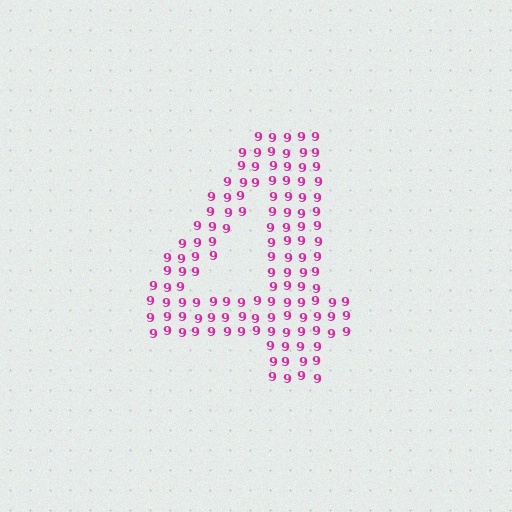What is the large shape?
The large shape is the digit 4.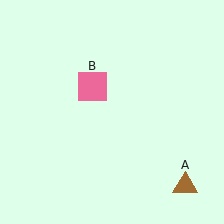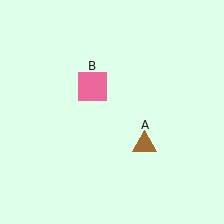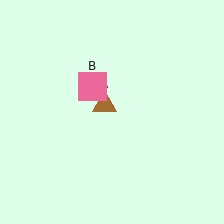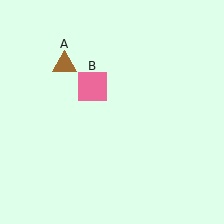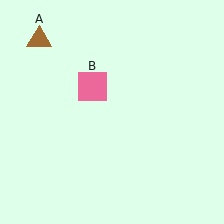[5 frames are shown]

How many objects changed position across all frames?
1 object changed position: brown triangle (object A).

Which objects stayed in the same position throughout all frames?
Pink square (object B) remained stationary.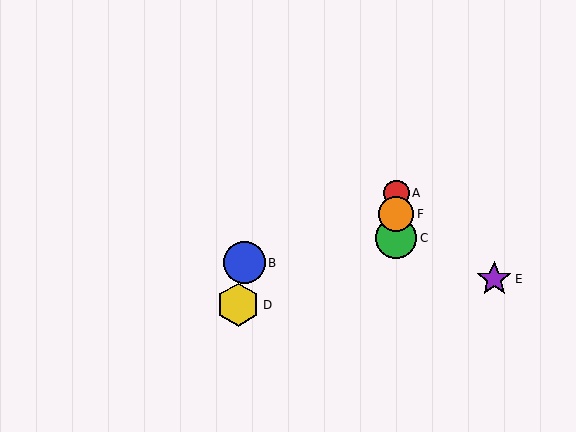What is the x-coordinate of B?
Object B is at x≈244.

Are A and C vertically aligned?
Yes, both are at x≈396.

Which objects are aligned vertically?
Objects A, C, F are aligned vertically.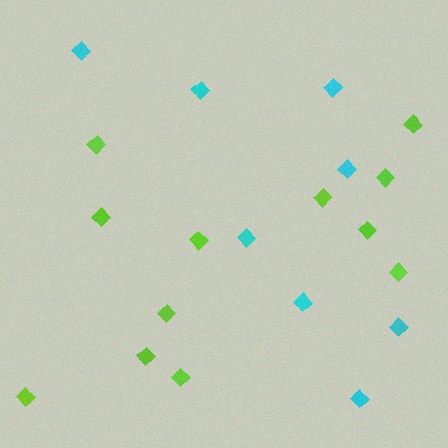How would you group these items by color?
There are 2 groups: one group of cyan diamonds (8) and one group of lime diamonds (12).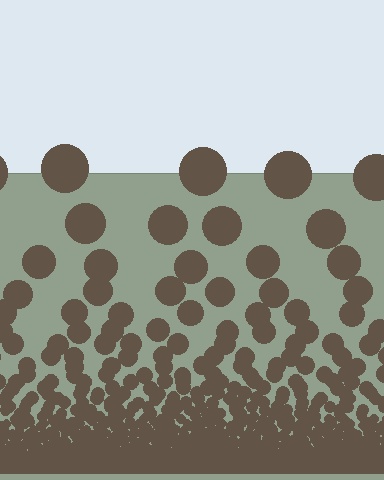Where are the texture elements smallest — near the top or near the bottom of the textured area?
Near the bottom.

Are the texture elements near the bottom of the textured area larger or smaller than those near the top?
Smaller. The gradient is inverted — elements near the bottom are smaller and denser.